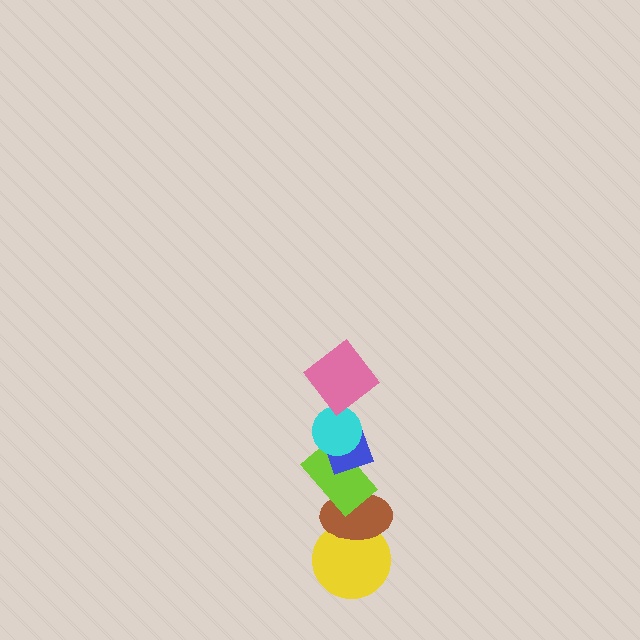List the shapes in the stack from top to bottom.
From top to bottom: the pink diamond, the cyan circle, the blue diamond, the lime rectangle, the brown ellipse, the yellow circle.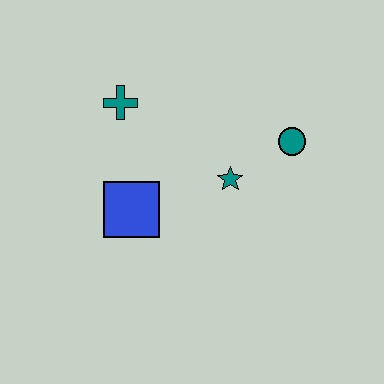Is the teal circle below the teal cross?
Yes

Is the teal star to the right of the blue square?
Yes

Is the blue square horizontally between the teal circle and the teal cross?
Yes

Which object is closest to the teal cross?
The blue square is closest to the teal cross.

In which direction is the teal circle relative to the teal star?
The teal circle is to the right of the teal star.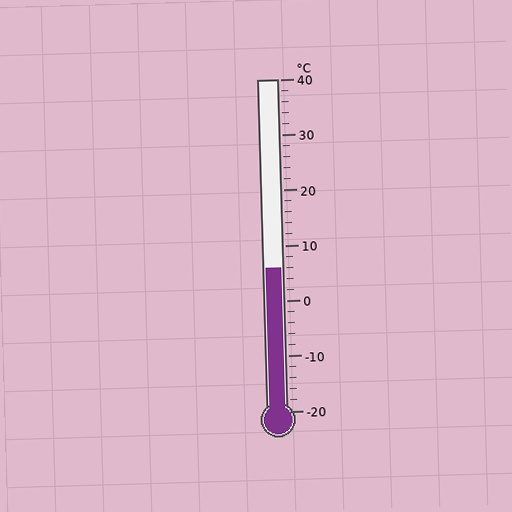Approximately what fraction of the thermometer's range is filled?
The thermometer is filled to approximately 45% of its range.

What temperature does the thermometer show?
The thermometer shows approximately 6°C.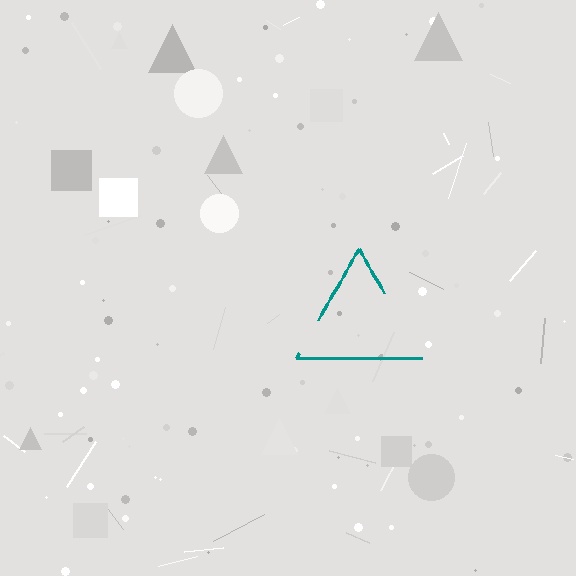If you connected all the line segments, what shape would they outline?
They would outline a triangle.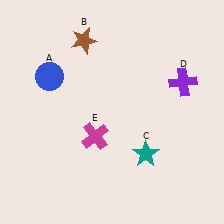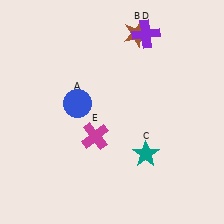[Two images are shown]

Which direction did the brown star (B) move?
The brown star (B) moved right.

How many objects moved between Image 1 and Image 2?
3 objects moved between the two images.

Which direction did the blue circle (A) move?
The blue circle (A) moved right.